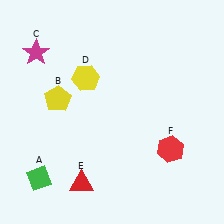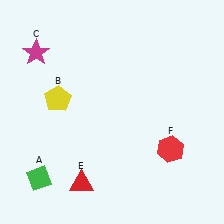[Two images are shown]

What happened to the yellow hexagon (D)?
The yellow hexagon (D) was removed in Image 2. It was in the top-left area of Image 1.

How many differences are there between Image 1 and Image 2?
There is 1 difference between the two images.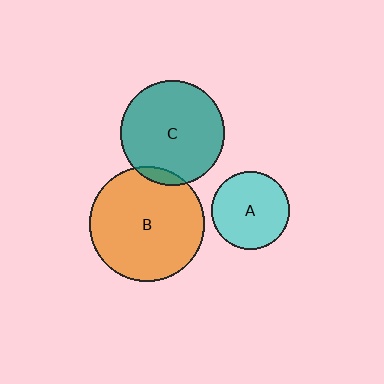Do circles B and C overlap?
Yes.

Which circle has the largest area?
Circle B (orange).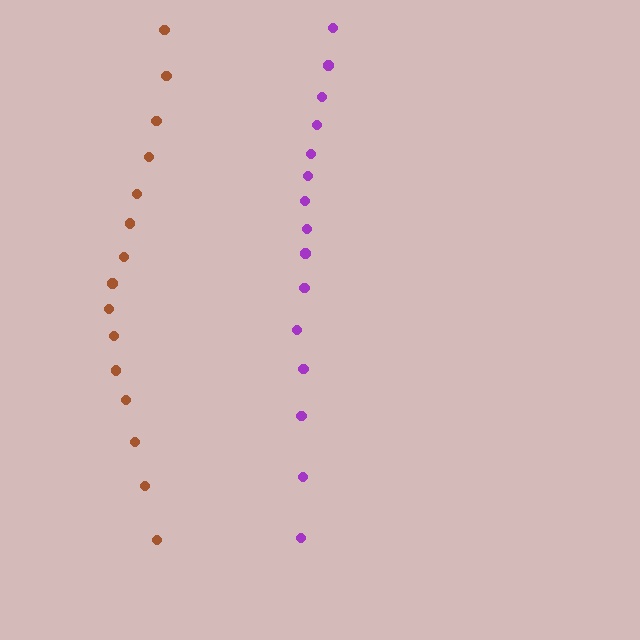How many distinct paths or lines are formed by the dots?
There are 2 distinct paths.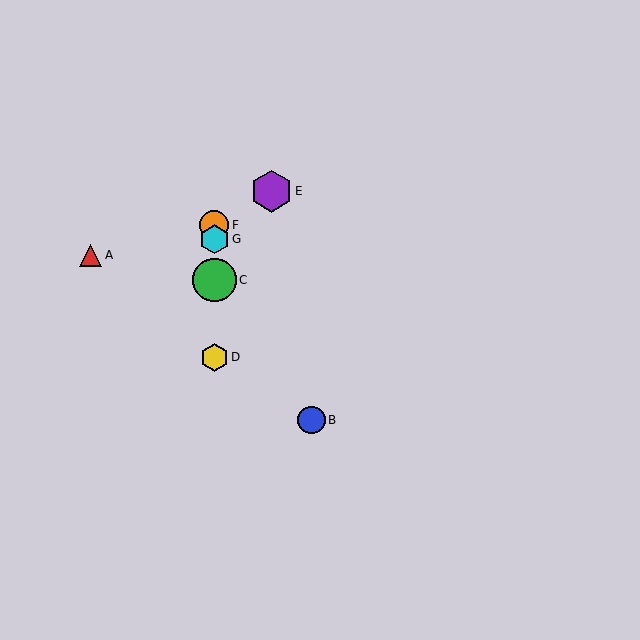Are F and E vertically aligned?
No, F is at x≈214 and E is at x≈271.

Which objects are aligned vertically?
Objects C, D, F, G are aligned vertically.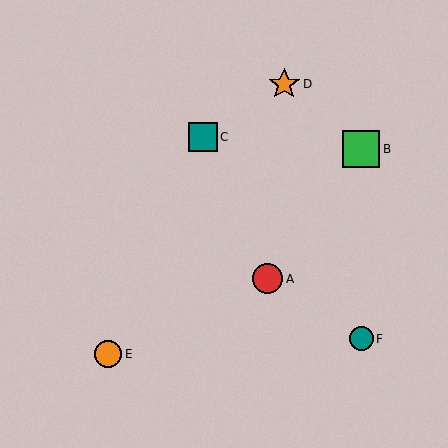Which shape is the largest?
The green square (labeled B) is the largest.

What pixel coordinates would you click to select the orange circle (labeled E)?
Click at (108, 354) to select the orange circle E.